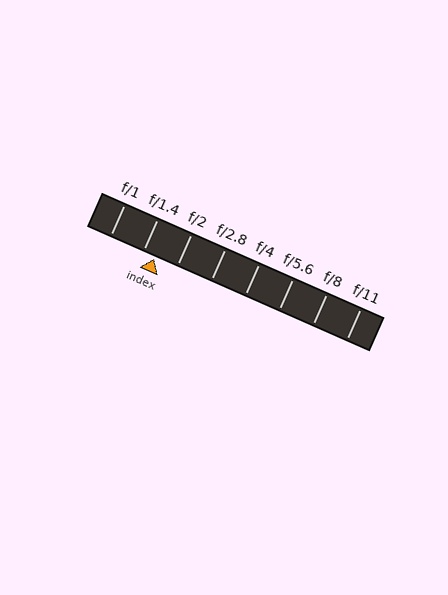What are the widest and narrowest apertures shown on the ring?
The widest aperture shown is f/1 and the narrowest is f/11.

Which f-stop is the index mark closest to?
The index mark is closest to f/1.4.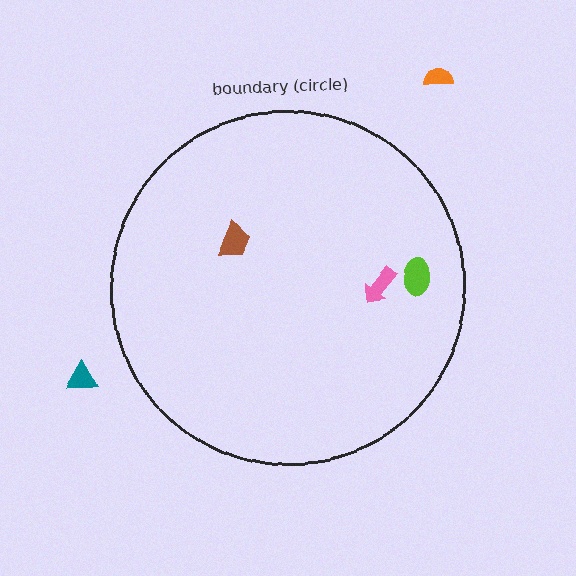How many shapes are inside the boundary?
3 inside, 2 outside.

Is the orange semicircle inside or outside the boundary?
Outside.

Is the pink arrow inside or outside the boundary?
Inside.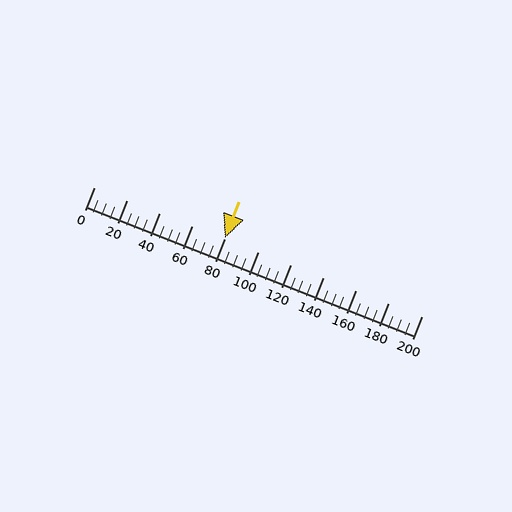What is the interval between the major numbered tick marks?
The major tick marks are spaced 20 units apart.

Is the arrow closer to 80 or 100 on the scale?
The arrow is closer to 80.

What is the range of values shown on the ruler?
The ruler shows values from 0 to 200.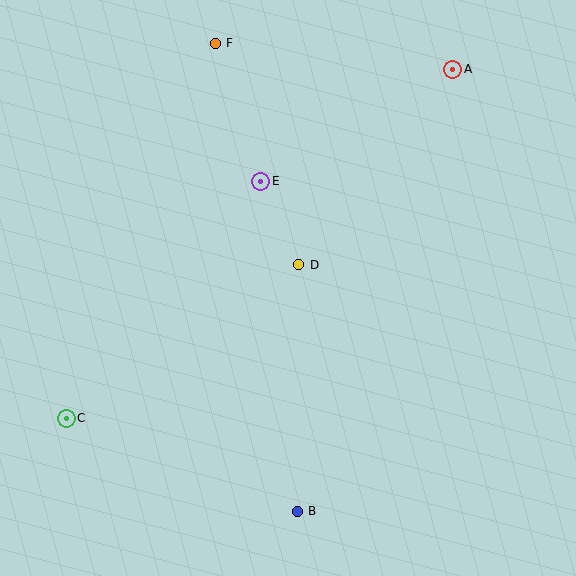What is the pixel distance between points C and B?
The distance between C and B is 249 pixels.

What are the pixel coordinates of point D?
Point D is at (299, 265).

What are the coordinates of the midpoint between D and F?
The midpoint between D and F is at (257, 154).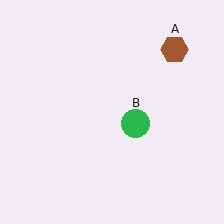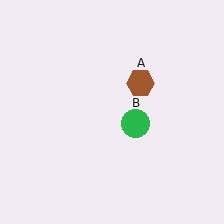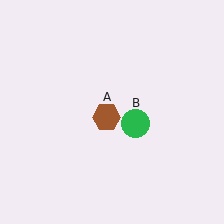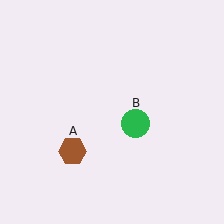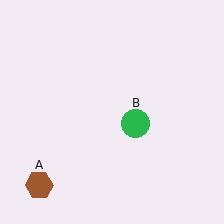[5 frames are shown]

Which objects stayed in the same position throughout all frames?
Green circle (object B) remained stationary.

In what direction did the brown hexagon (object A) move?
The brown hexagon (object A) moved down and to the left.